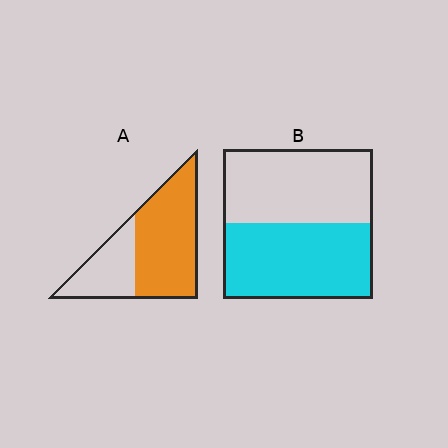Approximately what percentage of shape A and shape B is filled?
A is approximately 65% and B is approximately 50%.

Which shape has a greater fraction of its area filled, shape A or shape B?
Shape A.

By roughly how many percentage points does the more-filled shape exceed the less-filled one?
By roughly 15 percentage points (A over B).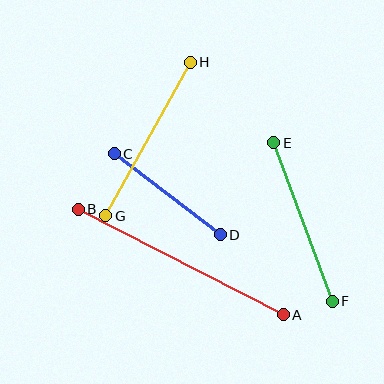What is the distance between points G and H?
The distance is approximately 175 pixels.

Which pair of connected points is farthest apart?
Points A and B are farthest apart.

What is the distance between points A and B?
The distance is approximately 231 pixels.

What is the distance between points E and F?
The distance is approximately 169 pixels.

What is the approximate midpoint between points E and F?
The midpoint is at approximately (303, 222) pixels.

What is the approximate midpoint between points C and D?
The midpoint is at approximately (167, 194) pixels.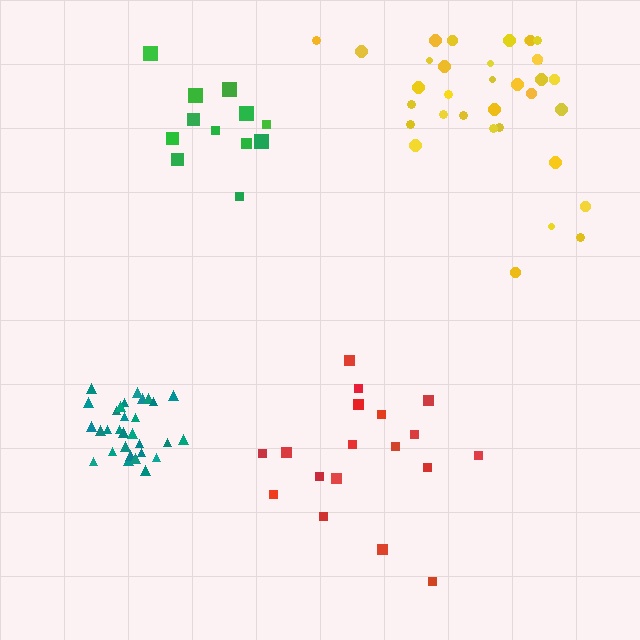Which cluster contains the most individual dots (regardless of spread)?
Yellow (34).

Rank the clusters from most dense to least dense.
teal, green, yellow, red.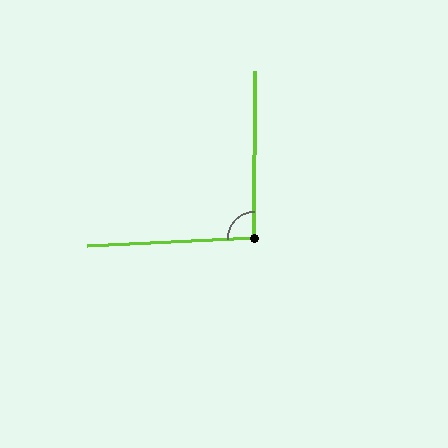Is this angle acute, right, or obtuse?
It is approximately a right angle.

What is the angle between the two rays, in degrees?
Approximately 93 degrees.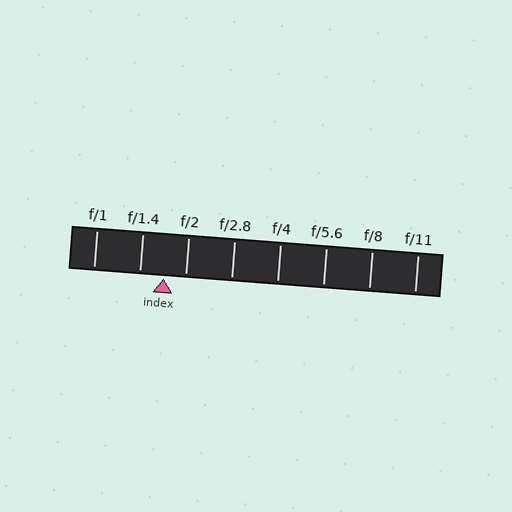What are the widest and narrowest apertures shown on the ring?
The widest aperture shown is f/1 and the narrowest is f/11.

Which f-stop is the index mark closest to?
The index mark is closest to f/2.